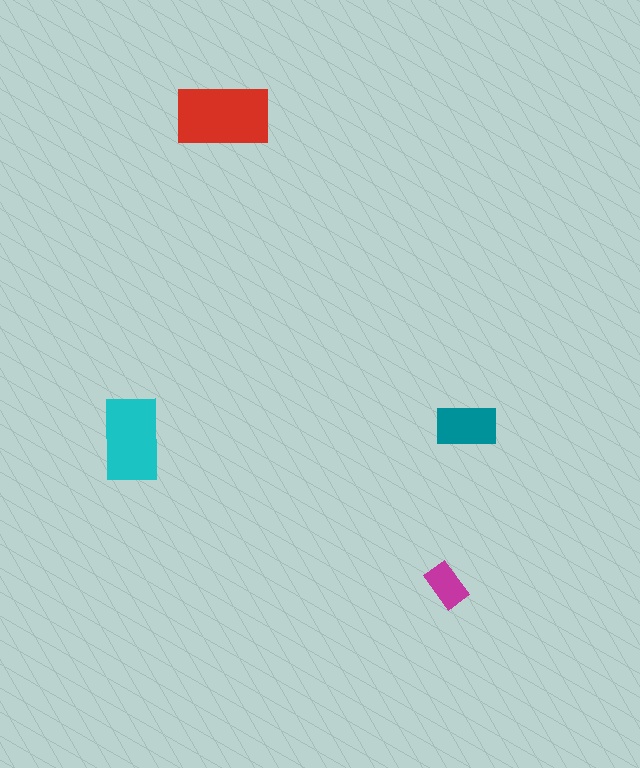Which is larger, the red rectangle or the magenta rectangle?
The red one.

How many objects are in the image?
There are 4 objects in the image.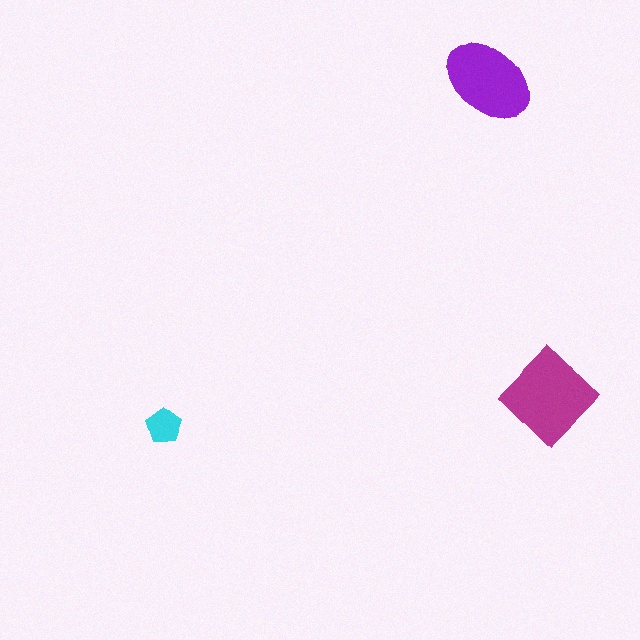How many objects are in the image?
There are 3 objects in the image.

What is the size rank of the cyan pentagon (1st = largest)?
3rd.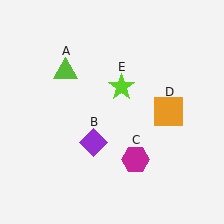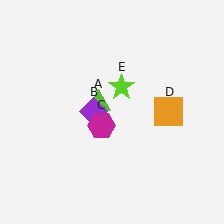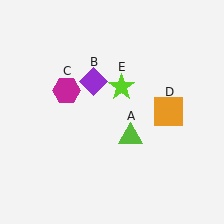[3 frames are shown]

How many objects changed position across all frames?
3 objects changed position: lime triangle (object A), purple diamond (object B), magenta hexagon (object C).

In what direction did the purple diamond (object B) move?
The purple diamond (object B) moved up.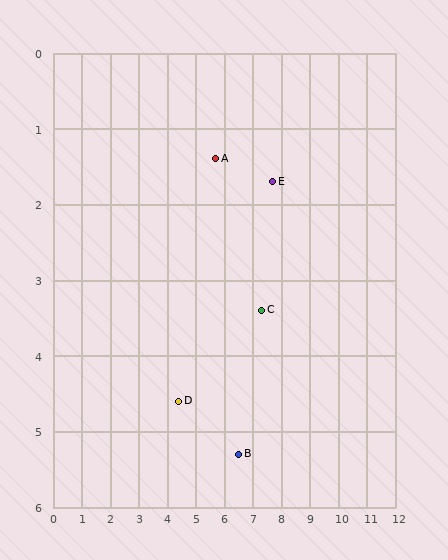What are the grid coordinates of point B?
Point B is at approximately (6.5, 5.3).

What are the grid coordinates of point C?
Point C is at approximately (7.3, 3.4).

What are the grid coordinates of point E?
Point E is at approximately (7.7, 1.7).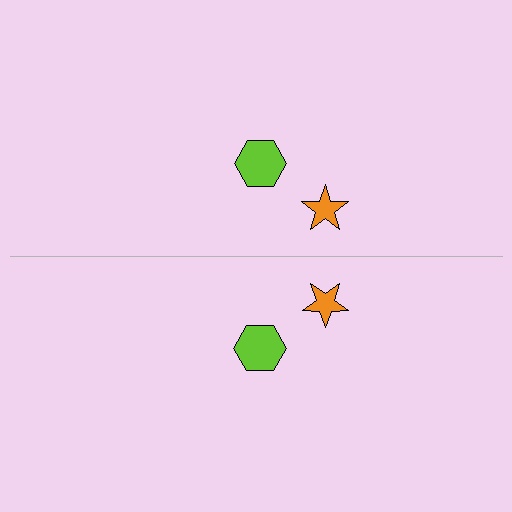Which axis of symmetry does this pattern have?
The pattern has a horizontal axis of symmetry running through the center of the image.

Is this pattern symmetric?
Yes, this pattern has bilateral (reflection) symmetry.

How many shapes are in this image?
There are 4 shapes in this image.